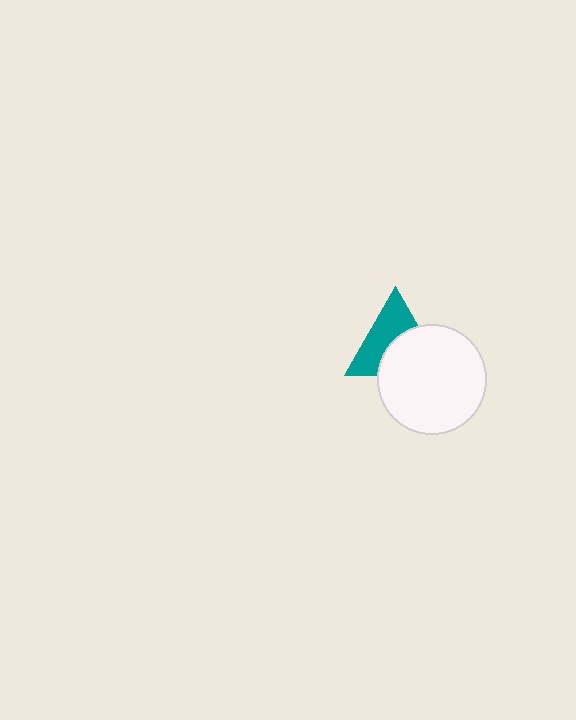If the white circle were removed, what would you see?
You would see the complete teal triangle.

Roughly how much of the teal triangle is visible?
About half of it is visible (roughly 53%).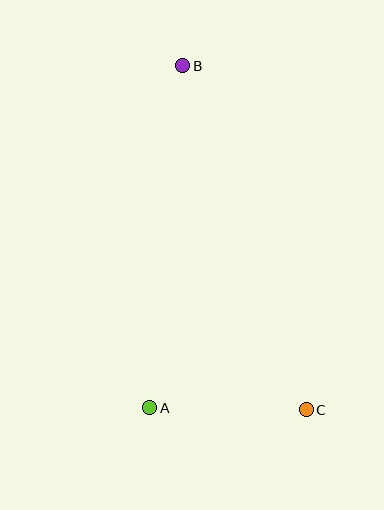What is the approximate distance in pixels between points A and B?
The distance between A and B is approximately 343 pixels.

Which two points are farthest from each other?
Points B and C are farthest from each other.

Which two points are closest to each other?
Points A and C are closest to each other.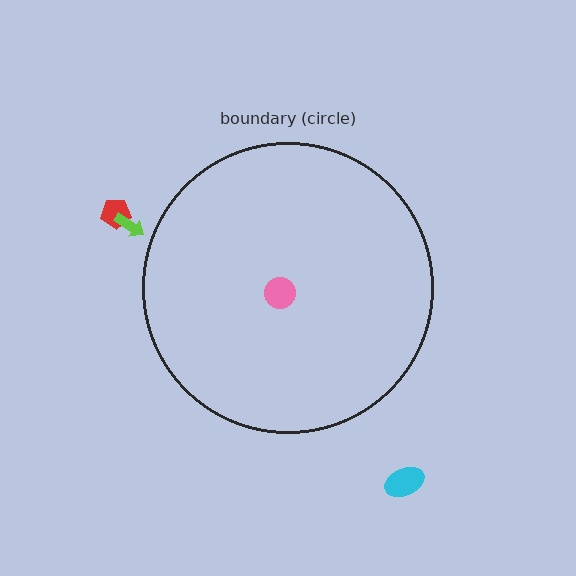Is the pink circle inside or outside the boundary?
Inside.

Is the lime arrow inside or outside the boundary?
Outside.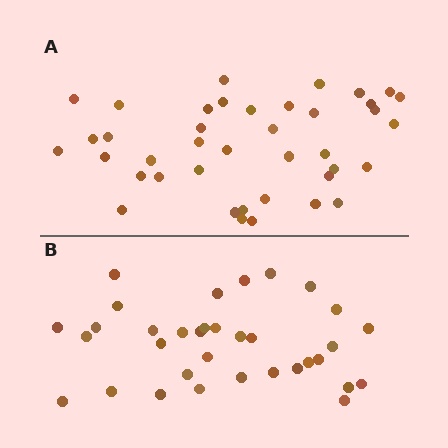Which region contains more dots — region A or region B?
Region A (the top region) has more dots.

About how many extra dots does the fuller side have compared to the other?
Region A has about 6 more dots than region B.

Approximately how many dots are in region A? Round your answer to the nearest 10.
About 40 dots.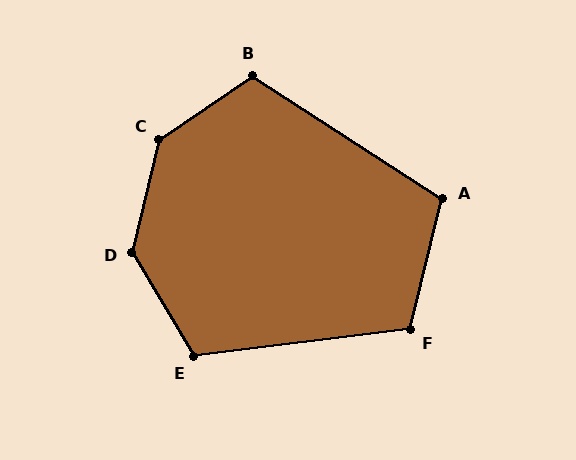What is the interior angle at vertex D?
Approximately 136 degrees (obtuse).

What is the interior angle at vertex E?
Approximately 114 degrees (obtuse).